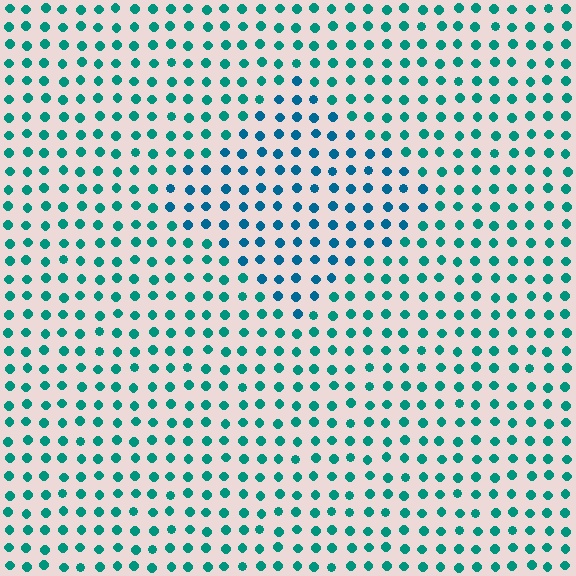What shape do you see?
I see a diamond.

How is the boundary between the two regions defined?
The boundary is defined purely by a slight shift in hue (about 27 degrees). Spacing, size, and orientation are identical on both sides.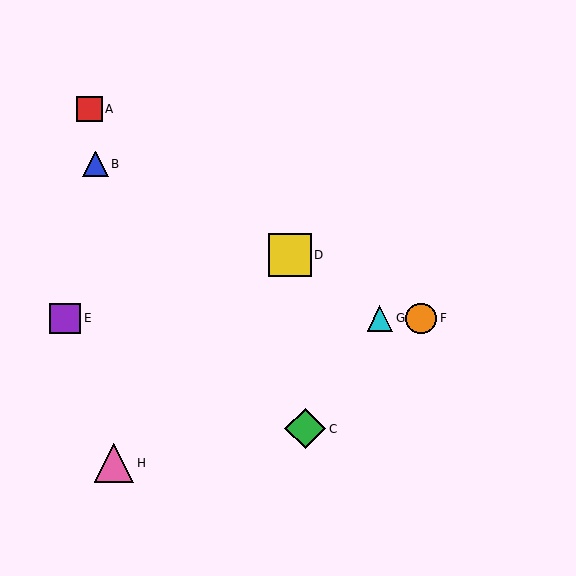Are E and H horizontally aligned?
No, E is at y≈319 and H is at y≈463.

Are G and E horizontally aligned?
Yes, both are at y≈319.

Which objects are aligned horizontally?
Objects E, F, G are aligned horizontally.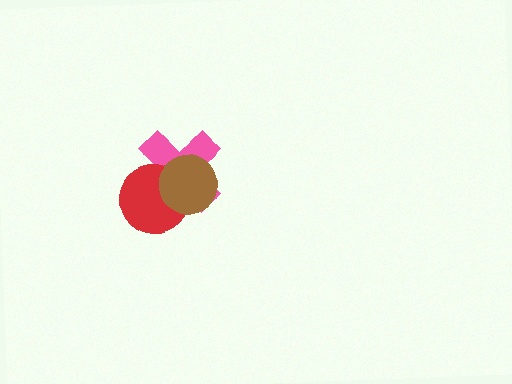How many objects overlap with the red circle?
2 objects overlap with the red circle.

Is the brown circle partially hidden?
No, no other shape covers it.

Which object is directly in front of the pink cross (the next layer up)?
The red circle is directly in front of the pink cross.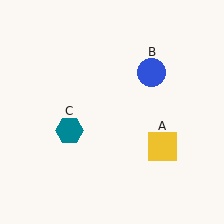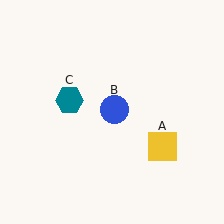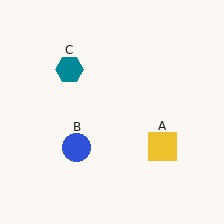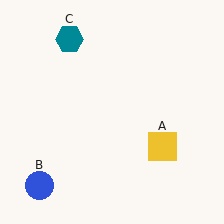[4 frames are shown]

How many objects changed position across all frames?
2 objects changed position: blue circle (object B), teal hexagon (object C).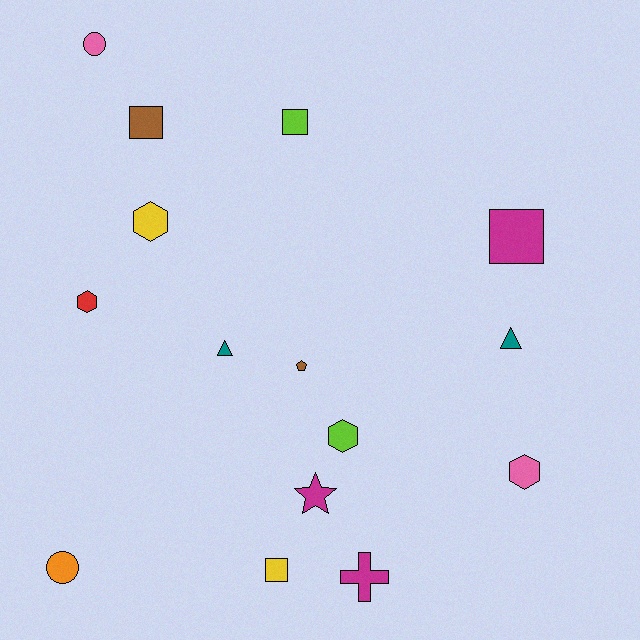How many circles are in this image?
There are 2 circles.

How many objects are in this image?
There are 15 objects.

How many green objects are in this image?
There are no green objects.